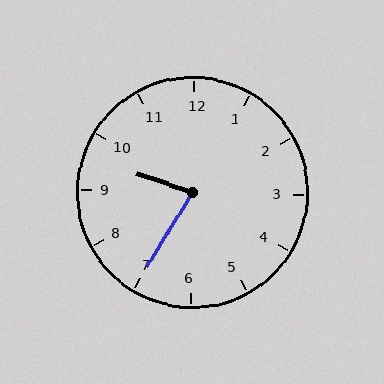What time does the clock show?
9:35.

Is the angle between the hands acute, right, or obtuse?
It is acute.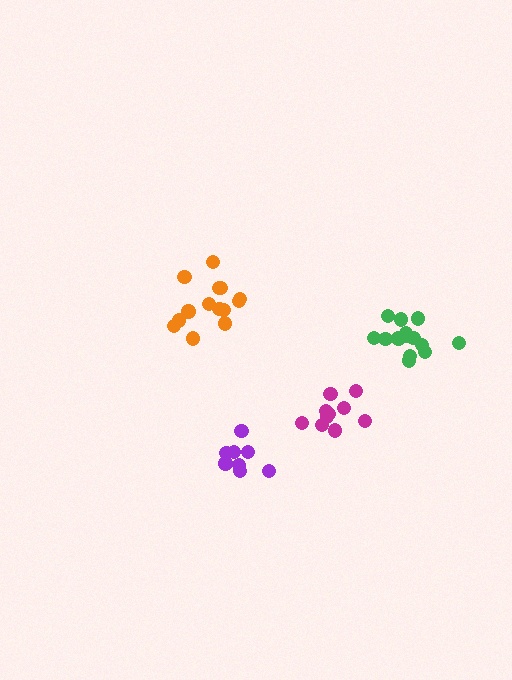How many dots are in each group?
Group 1: 14 dots, Group 2: 14 dots, Group 3: 10 dots, Group 4: 9 dots (47 total).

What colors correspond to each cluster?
The clusters are colored: orange, green, magenta, purple.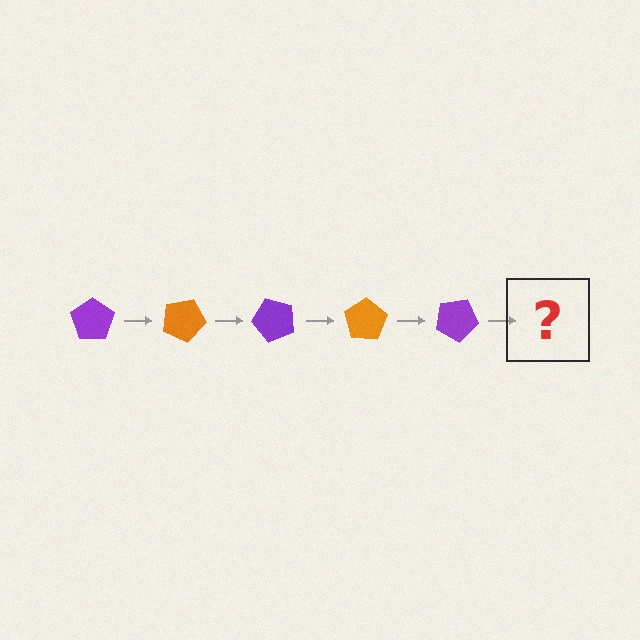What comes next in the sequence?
The next element should be an orange pentagon, rotated 125 degrees from the start.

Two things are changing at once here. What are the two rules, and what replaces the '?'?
The two rules are that it rotates 25 degrees each step and the color cycles through purple and orange. The '?' should be an orange pentagon, rotated 125 degrees from the start.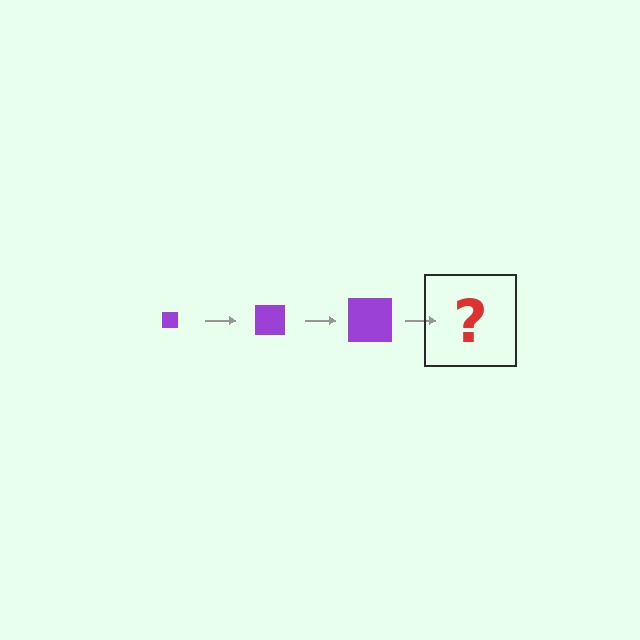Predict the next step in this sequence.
The next step is a purple square, larger than the previous one.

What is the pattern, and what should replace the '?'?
The pattern is that the square gets progressively larger each step. The '?' should be a purple square, larger than the previous one.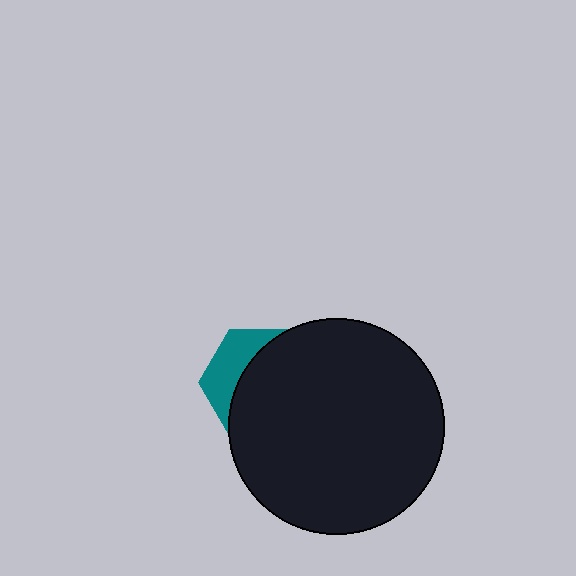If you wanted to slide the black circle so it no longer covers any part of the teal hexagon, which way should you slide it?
Slide it right — that is the most direct way to separate the two shapes.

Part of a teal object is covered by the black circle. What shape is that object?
It is a hexagon.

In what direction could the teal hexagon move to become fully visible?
The teal hexagon could move left. That would shift it out from behind the black circle entirely.